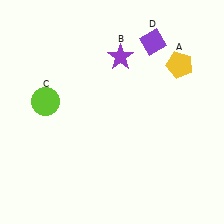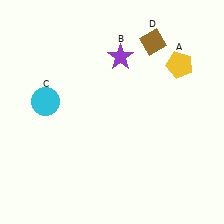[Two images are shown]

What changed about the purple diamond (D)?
In Image 1, D is purple. In Image 2, it changed to brown.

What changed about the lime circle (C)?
In Image 1, C is lime. In Image 2, it changed to cyan.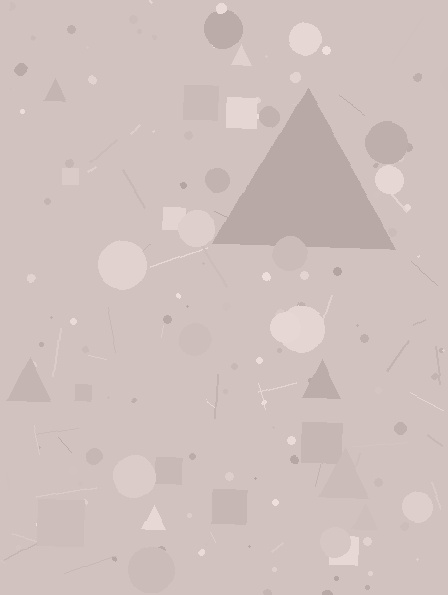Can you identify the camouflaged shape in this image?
The camouflaged shape is a triangle.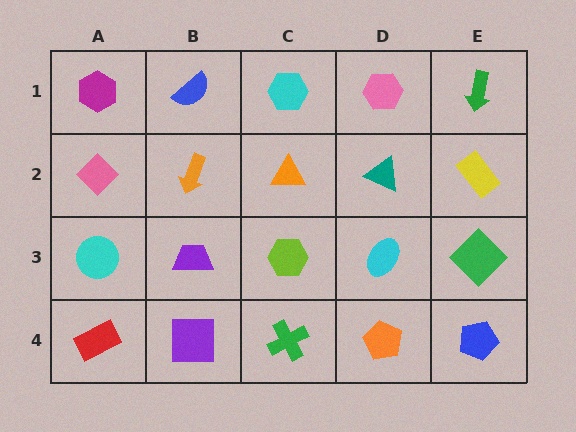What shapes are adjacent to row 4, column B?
A purple trapezoid (row 3, column B), a red rectangle (row 4, column A), a green cross (row 4, column C).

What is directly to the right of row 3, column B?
A lime hexagon.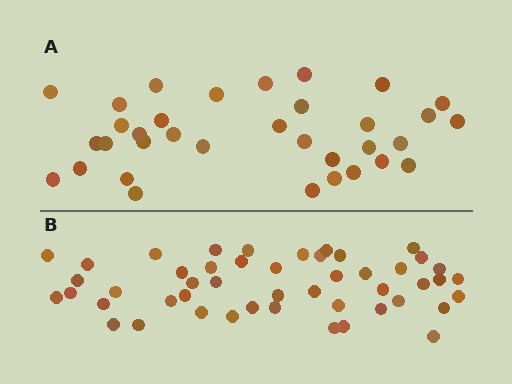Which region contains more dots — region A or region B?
Region B (the bottom region) has more dots.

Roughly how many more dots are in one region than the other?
Region B has approximately 15 more dots than region A.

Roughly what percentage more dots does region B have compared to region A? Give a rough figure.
About 40% more.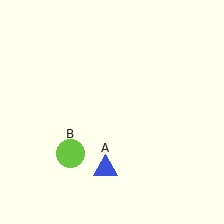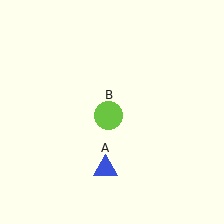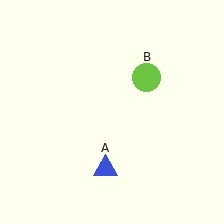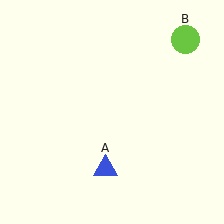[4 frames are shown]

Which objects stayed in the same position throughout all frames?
Blue triangle (object A) remained stationary.